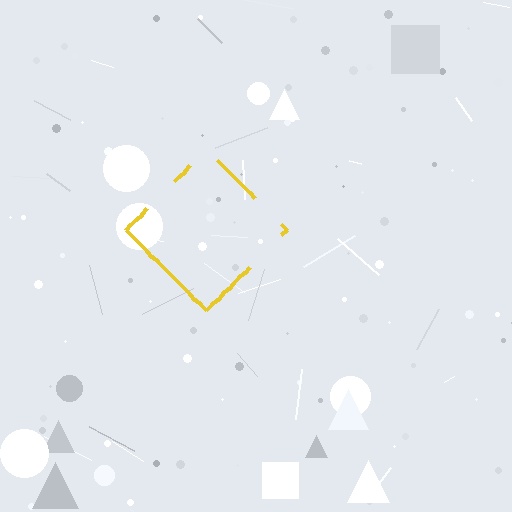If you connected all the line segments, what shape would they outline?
They would outline a diamond.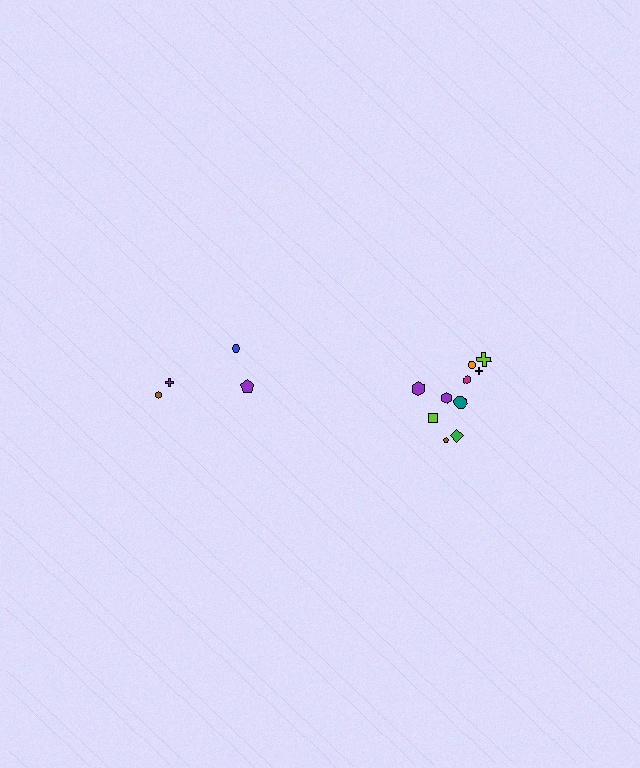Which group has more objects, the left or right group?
The right group.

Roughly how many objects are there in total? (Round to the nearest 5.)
Roughly 15 objects in total.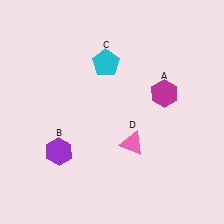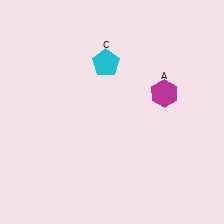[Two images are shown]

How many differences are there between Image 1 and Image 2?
There are 2 differences between the two images.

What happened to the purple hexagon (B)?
The purple hexagon (B) was removed in Image 2. It was in the bottom-left area of Image 1.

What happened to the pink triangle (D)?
The pink triangle (D) was removed in Image 2. It was in the bottom-right area of Image 1.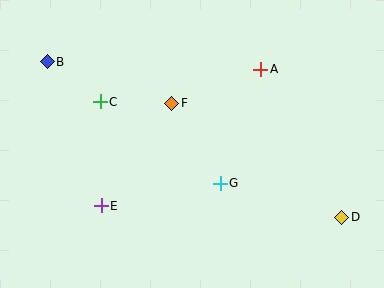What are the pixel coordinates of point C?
Point C is at (100, 102).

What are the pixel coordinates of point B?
Point B is at (47, 62).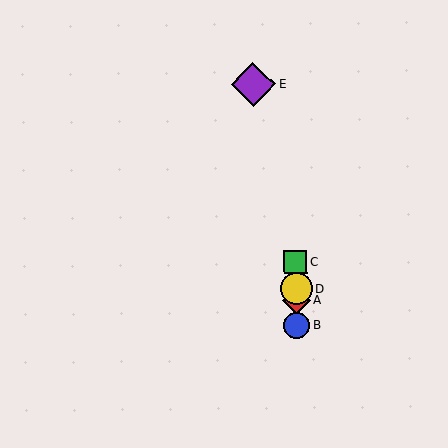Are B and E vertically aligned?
No, B is at x≈296 and E is at x≈253.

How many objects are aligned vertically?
4 objects (A, B, C, D) are aligned vertically.